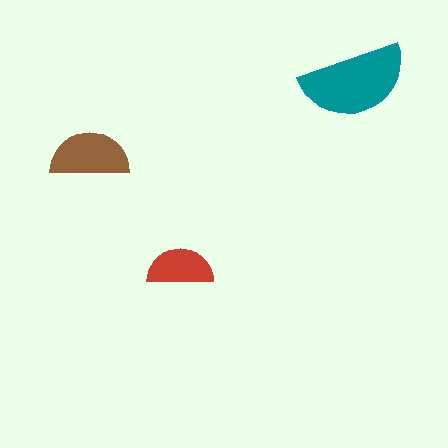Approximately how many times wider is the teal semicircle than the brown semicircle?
About 1.5 times wider.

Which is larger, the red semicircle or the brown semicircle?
The brown one.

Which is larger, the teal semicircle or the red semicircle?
The teal one.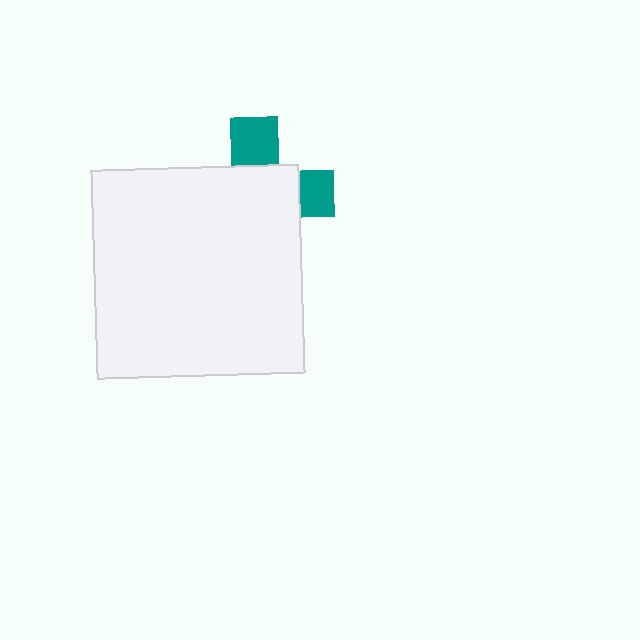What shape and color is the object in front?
The object in front is a white square.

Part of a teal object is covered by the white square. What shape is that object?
It is a cross.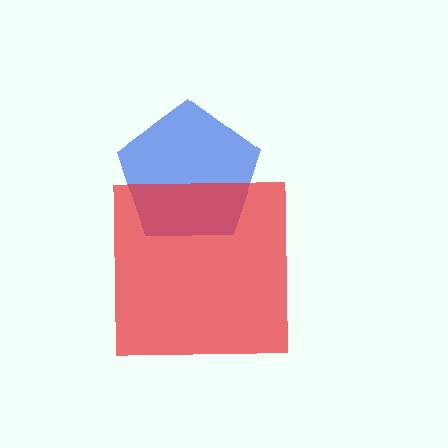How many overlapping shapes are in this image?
There are 2 overlapping shapes in the image.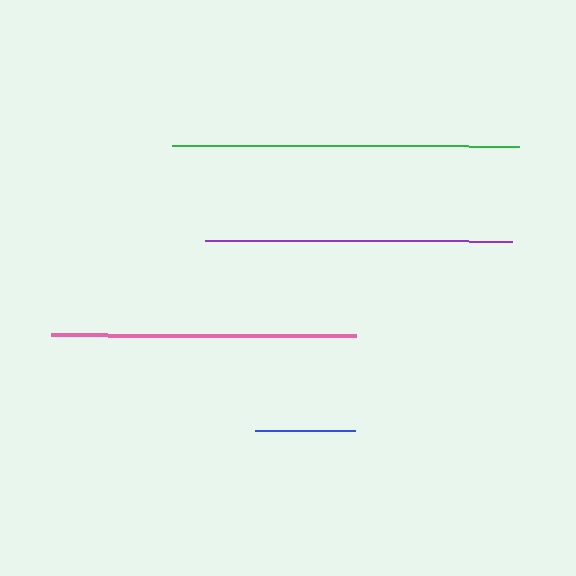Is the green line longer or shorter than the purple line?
The green line is longer than the purple line.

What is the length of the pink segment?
The pink segment is approximately 305 pixels long.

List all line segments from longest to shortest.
From longest to shortest: green, purple, pink, blue.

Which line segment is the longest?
The green line is the longest at approximately 347 pixels.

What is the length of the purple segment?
The purple segment is approximately 307 pixels long.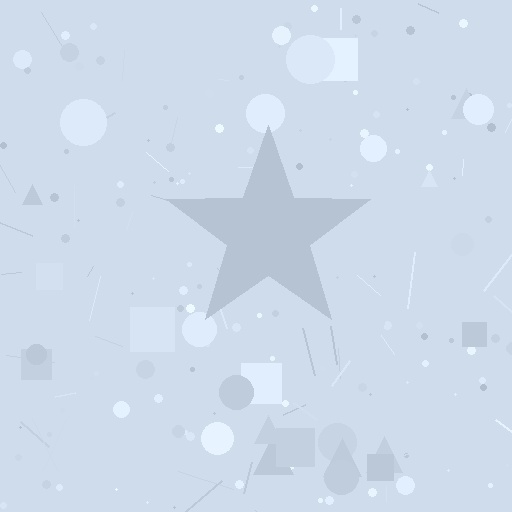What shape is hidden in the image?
A star is hidden in the image.